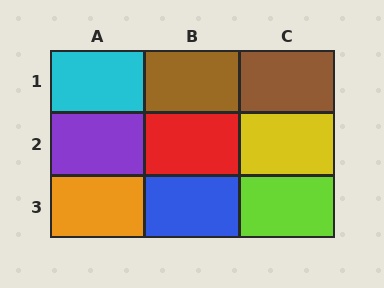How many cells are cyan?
1 cell is cyan.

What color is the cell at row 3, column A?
Orange.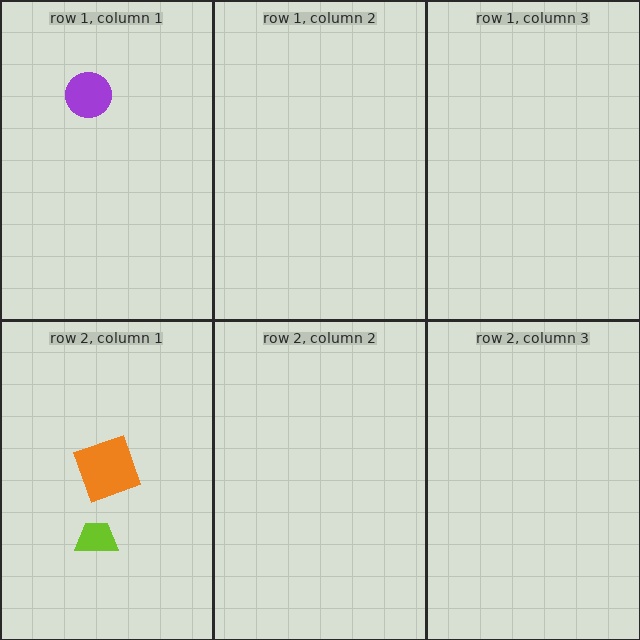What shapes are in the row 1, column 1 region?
The purple circle.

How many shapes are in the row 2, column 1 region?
2.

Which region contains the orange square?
The row 2, column 1 region.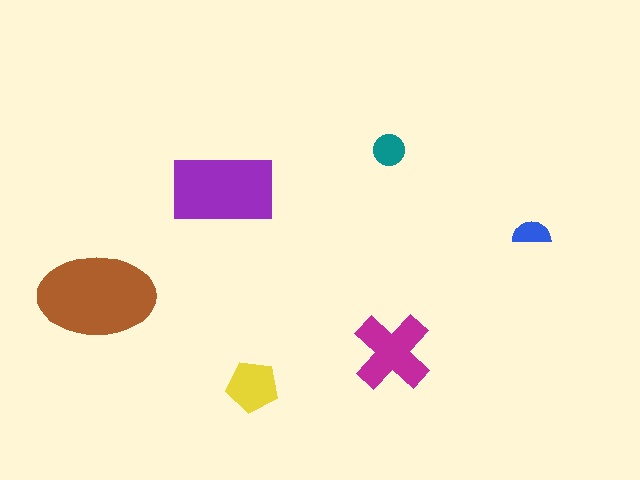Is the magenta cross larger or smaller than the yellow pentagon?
Larger.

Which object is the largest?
The brown ellipse.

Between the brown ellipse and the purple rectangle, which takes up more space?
The brown ellipse.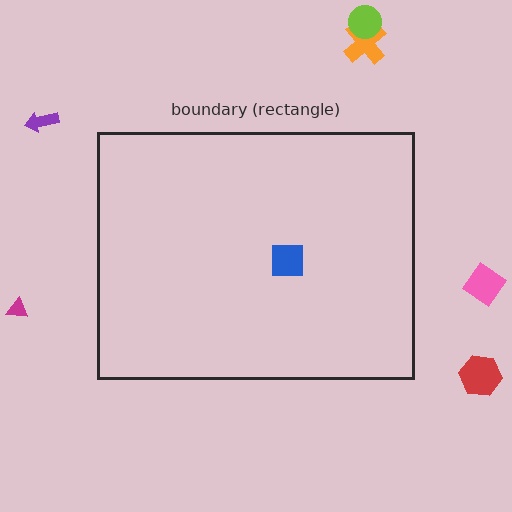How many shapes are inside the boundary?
1 inside, 6 outside.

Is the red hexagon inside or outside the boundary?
Outside.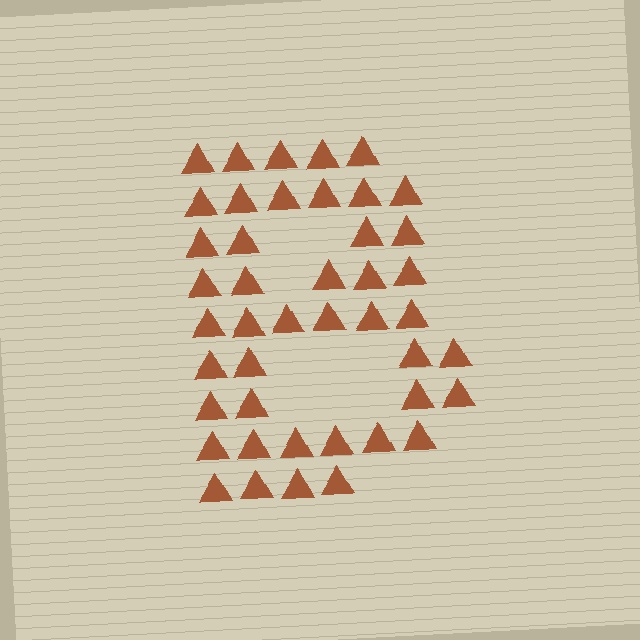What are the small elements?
The small elements are triangles.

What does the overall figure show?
The overall figure shows the letter B.